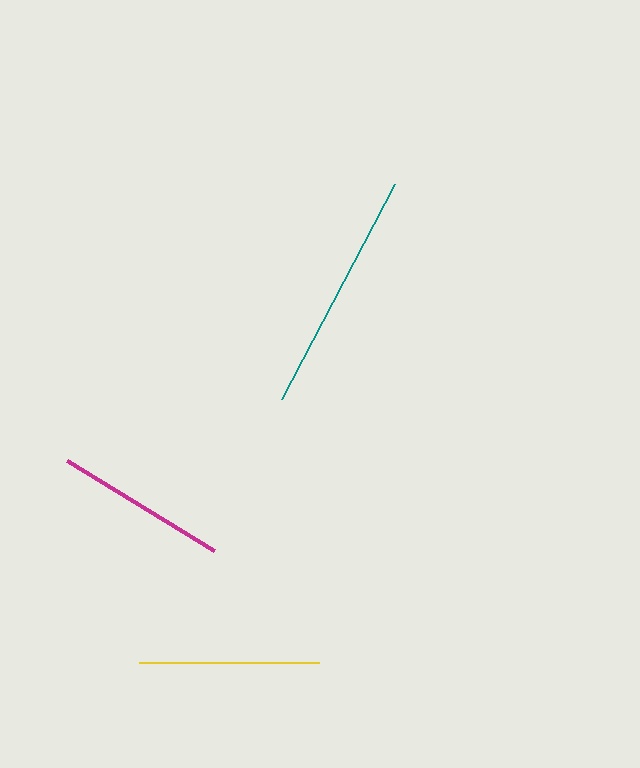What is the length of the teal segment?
The teal segment is approximately 243 pixels long.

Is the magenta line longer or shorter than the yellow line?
The yellow line is longer than the magenta line.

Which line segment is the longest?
The teal line is the longest at approximately 243 pixels.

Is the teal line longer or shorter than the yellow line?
The teal line is longer than the yellow line.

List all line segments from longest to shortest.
From longest to shortest: teal, yellow, magenta.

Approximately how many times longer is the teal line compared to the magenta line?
The teal line is approximately 1.4 times the length of the magenta line.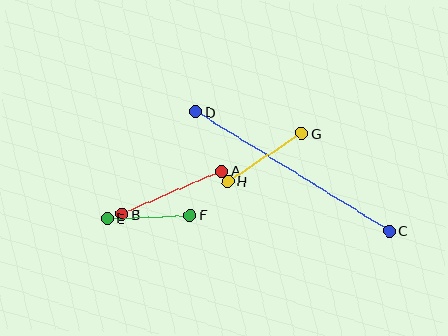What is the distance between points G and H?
The distance is approximately 88 pixels.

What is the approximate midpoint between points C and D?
The midpoint is at approximately (292, 171) pixels.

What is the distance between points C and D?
The distance is approximately 227 pixels.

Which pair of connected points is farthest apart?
Points C and D are farthest apart.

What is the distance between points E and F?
The distance is approximately 83 pixels.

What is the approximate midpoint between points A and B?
The midpoint is at approximately (172, 193) pixels.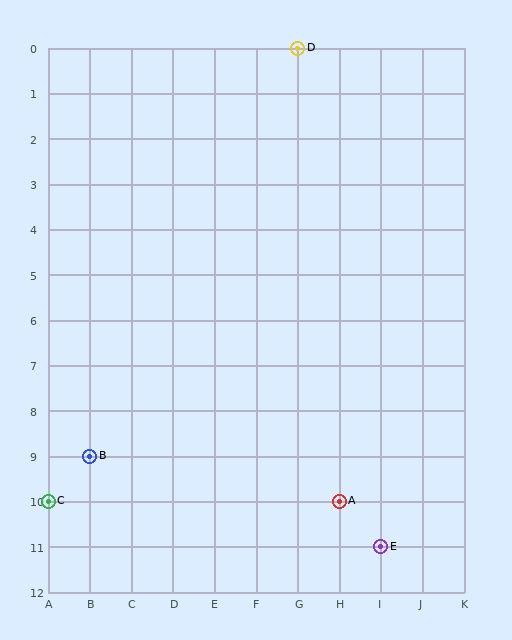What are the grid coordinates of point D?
Point D is at grid coordinates (G, 0).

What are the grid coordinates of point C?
Point C is at grid coordinates (A, 10).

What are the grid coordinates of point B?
Point B is at grid coordinates (B, 9).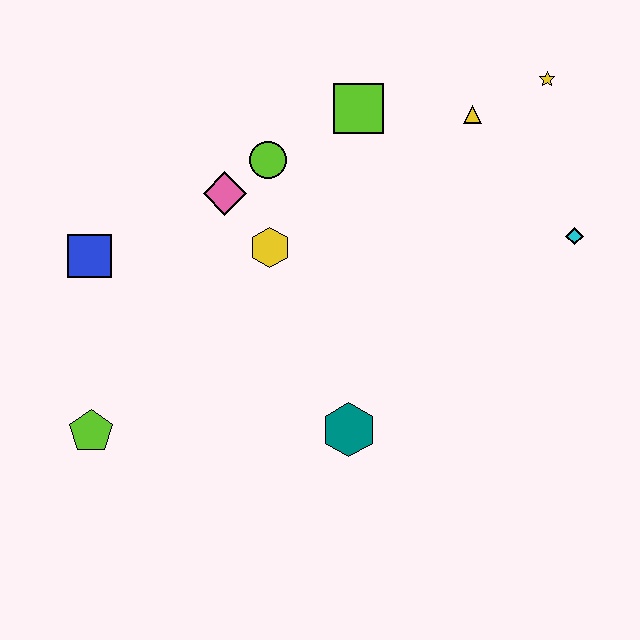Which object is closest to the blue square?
The pink diamond is closest to the blue square.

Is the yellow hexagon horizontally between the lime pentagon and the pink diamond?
No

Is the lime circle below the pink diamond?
No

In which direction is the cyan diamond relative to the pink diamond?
The cyan diamond is to the right of the pink diamond.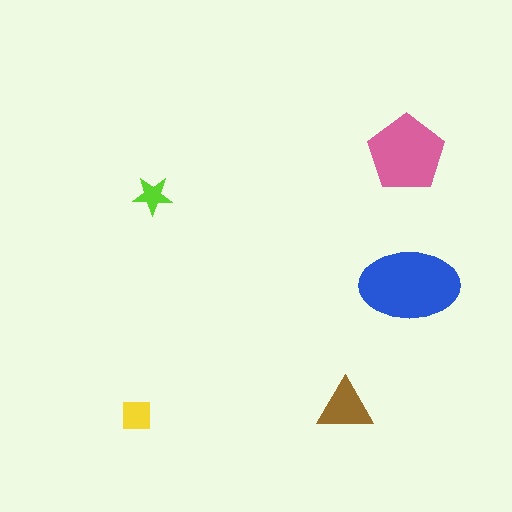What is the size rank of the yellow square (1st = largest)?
4th.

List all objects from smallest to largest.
The lime star, the yellow square, the brown triangle, the pink pentagon, the blue ellipse.